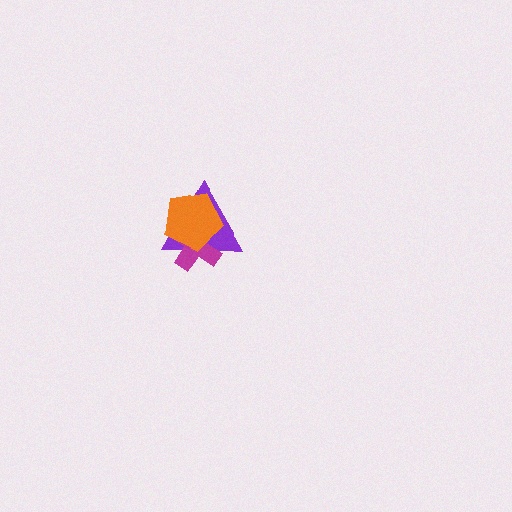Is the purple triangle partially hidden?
Yes, it is partially covered by another shape.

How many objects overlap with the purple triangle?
2 objects overlap with the purple triangle.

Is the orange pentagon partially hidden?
No, no other shape covers it.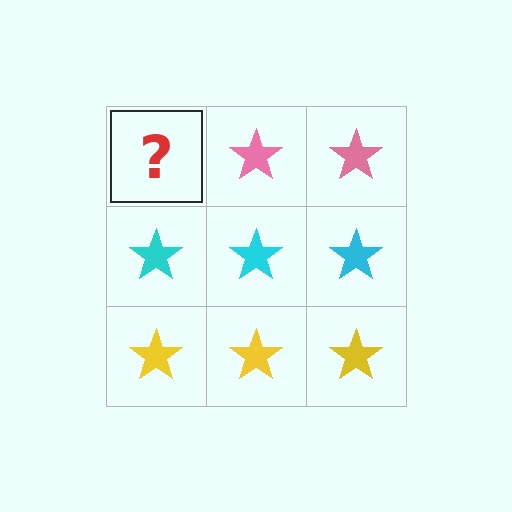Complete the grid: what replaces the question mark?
The question mark should be replaced with a pink star.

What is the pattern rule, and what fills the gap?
The rule is that each row has a consistent color. The gap should be filled with a pink star.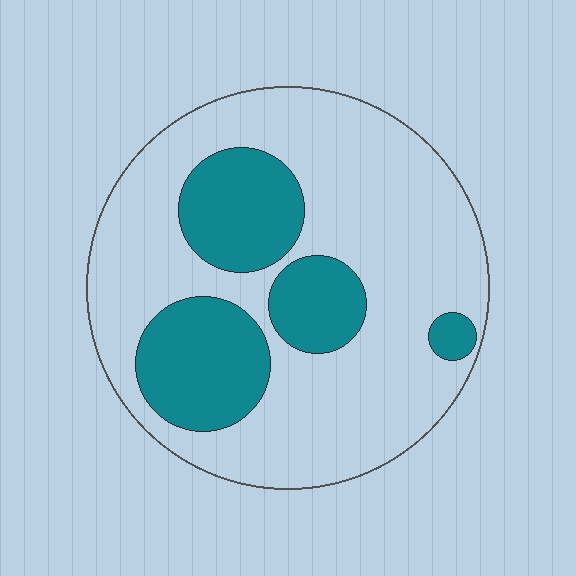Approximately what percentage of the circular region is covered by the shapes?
Approximately 30%.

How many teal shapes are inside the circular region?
4.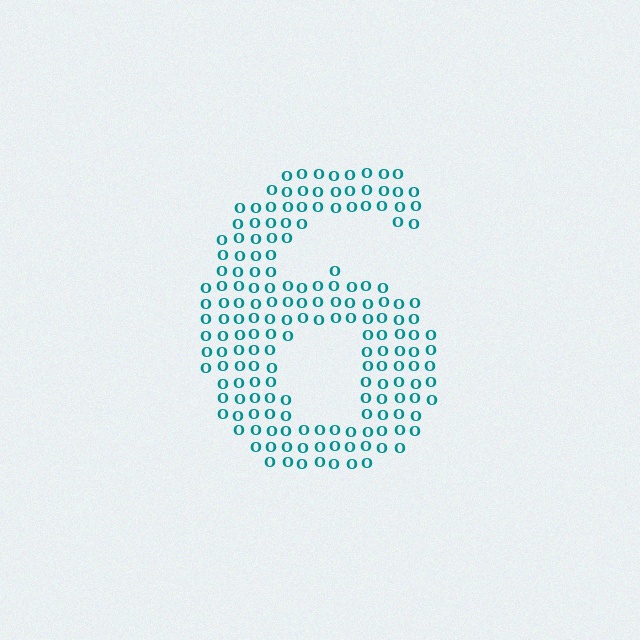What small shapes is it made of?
It is made of small letter O's.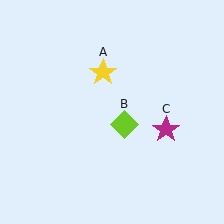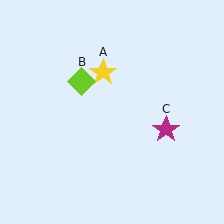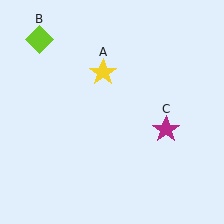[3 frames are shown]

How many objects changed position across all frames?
1 object changed position: lime diamond (object B).